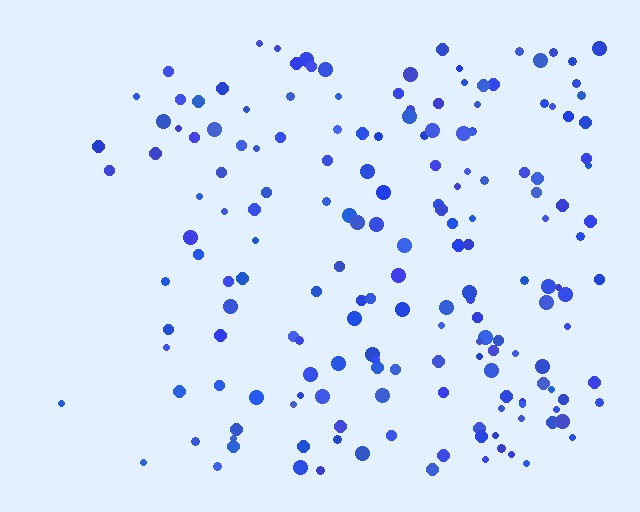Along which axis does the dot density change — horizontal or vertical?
Horizontal.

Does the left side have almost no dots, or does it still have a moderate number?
Still a moderate number, just noticeably fewer than the right.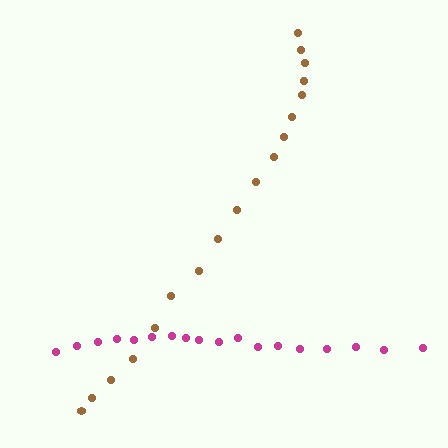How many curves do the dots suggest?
There are 2 distinct paths.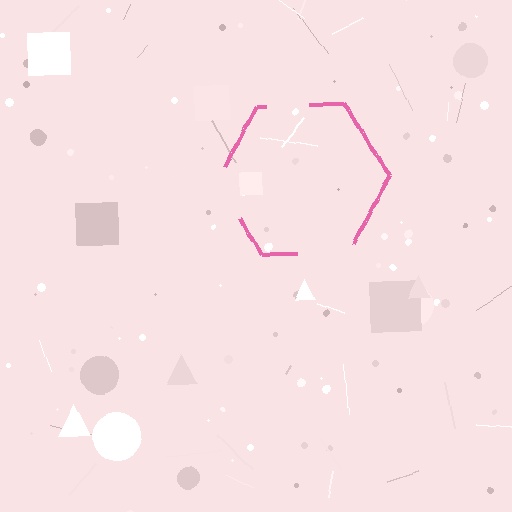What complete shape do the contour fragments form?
The contour fragments form a hexagon.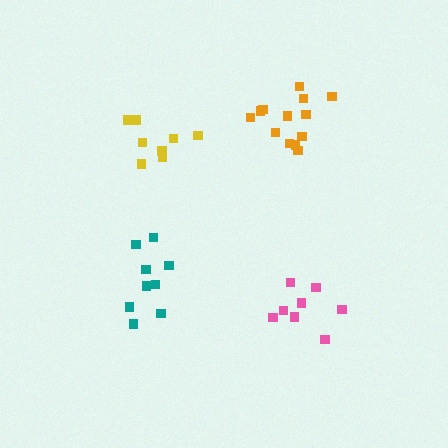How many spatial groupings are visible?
There are 4 spatial groupings.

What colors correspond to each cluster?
The clusters are colored: yellow, pink, orange, teal.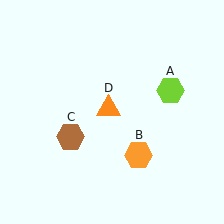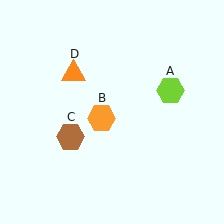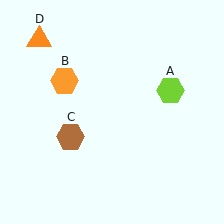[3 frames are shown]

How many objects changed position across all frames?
2 objects changed position: orange hexagon (object B), orange triangle (object D).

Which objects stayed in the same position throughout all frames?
Lime hexagon (object A) and brown hexagon (object C) remained stationary.